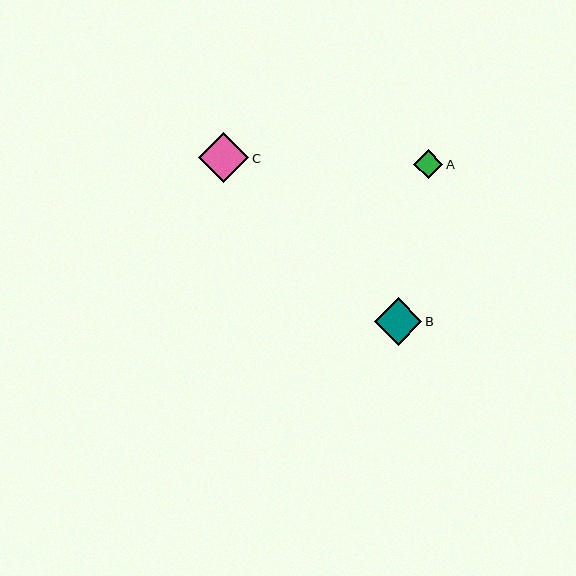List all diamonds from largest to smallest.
From largest to smallest: C, B, A.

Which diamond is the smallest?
Diamond A is the smallest with a size of approximately 29 pixels.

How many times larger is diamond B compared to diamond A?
Diamond B is approximately 1.6 times the size of diamond A.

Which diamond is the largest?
Diamond C is the largest with a size of approximately 51 pixels.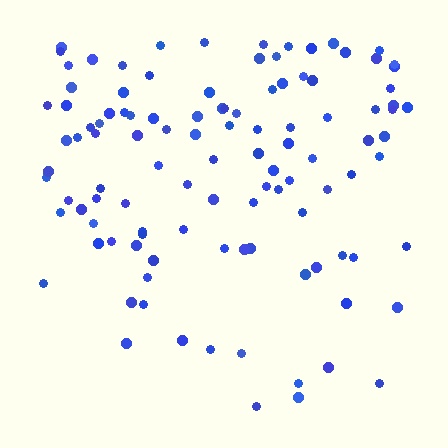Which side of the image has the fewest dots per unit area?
The bottom.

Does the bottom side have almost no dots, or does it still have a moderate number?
Still a moderate number, just noticeably fewer than the top.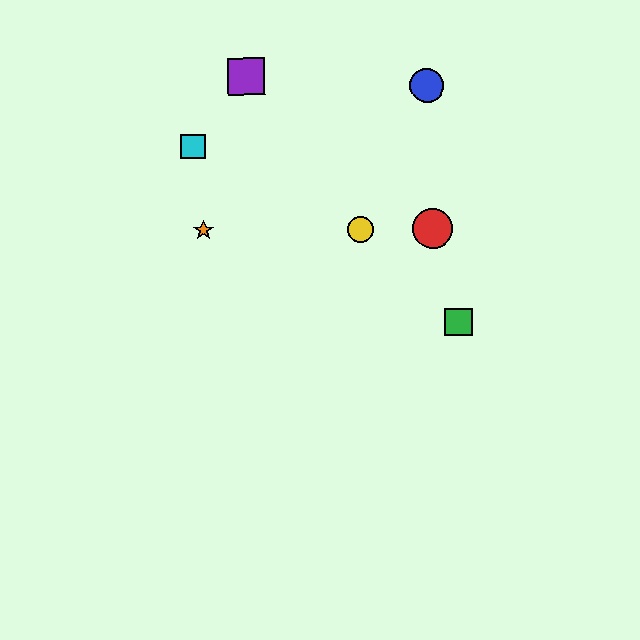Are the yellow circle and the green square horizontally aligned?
No, the yellow circle is at y≈229 and the green square is at y≈322.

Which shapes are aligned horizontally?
The red circle, the yellow circle, the orange star are aligned horizontally.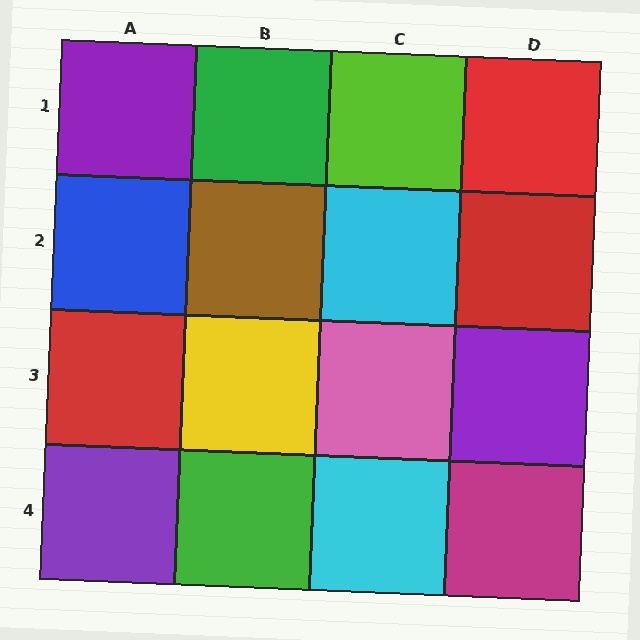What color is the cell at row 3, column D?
Purple.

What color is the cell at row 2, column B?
Brown.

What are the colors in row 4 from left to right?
Purple, green, cyan, magenta.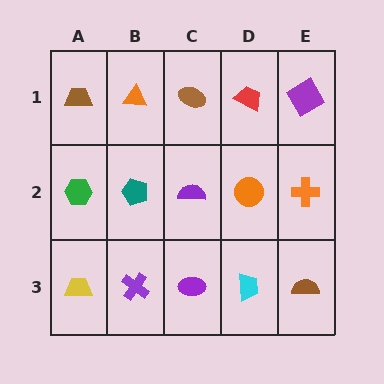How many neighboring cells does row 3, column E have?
2.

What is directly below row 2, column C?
A purple ellipse.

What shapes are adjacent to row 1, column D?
An orange circle (row 2, column D), a brown ellipse (row 1, column C), a purple square (row 1, column E).